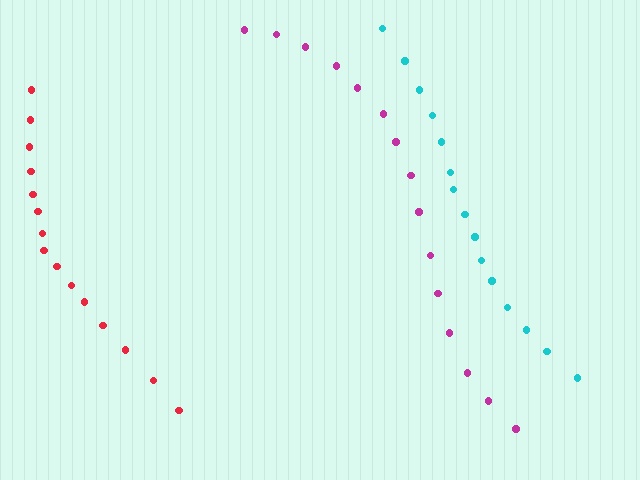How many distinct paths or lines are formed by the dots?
There are 3 distinct paths.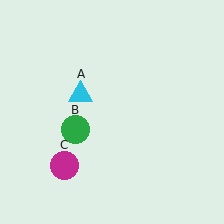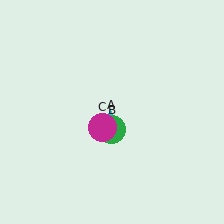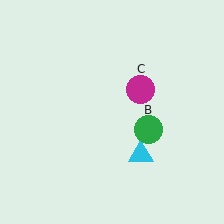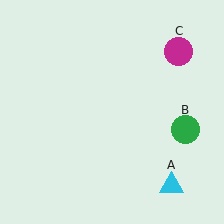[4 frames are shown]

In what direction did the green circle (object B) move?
The green circle (object B) moved right.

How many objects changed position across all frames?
3 objects changed position: cyan triangle (object A), green circle (object B), magenta circle (object C).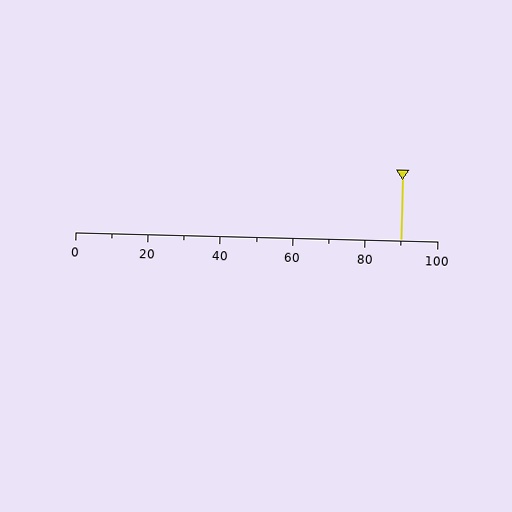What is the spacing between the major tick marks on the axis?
The major ticks are spaced 20 apart.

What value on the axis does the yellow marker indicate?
The marker indicates approximately 90.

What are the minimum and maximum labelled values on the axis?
The axis runs from 0 to 100.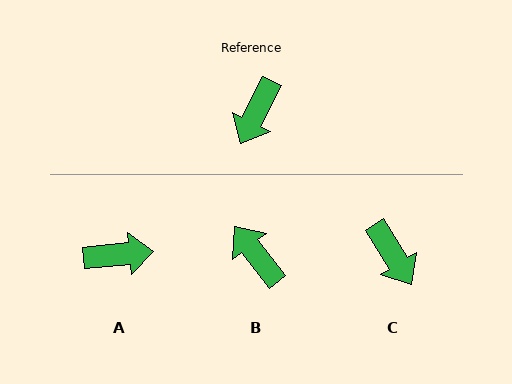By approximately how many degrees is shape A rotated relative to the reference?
Approximately 122 degrees counter-clockwise.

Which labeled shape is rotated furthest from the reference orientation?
A, about 122 degrees away.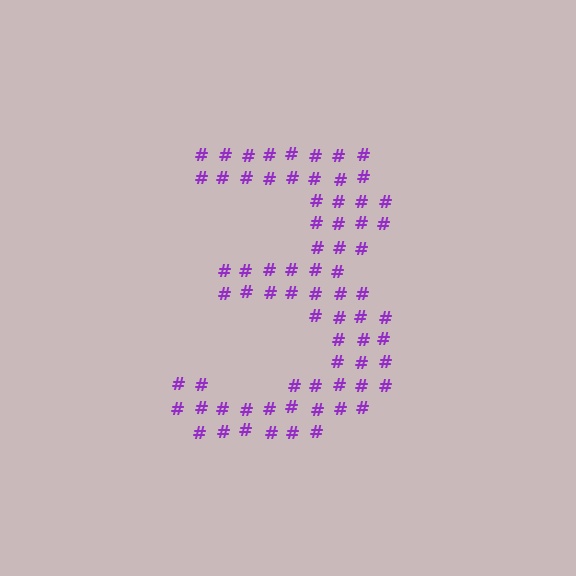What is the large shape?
The large shape is the digit 3.